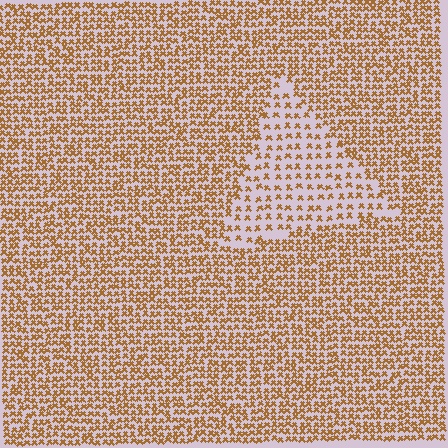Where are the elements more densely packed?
The elements are more densely packed outside the triangle boundary.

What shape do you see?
I see a triangle.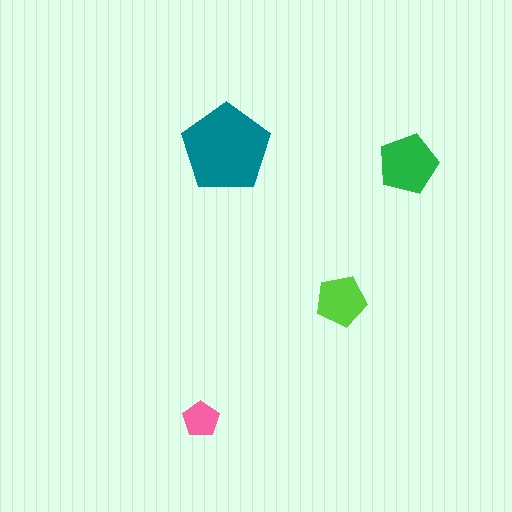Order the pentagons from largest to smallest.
the teal one, the green one, the lime one, the pink one.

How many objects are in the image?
There are 4 objects in the image.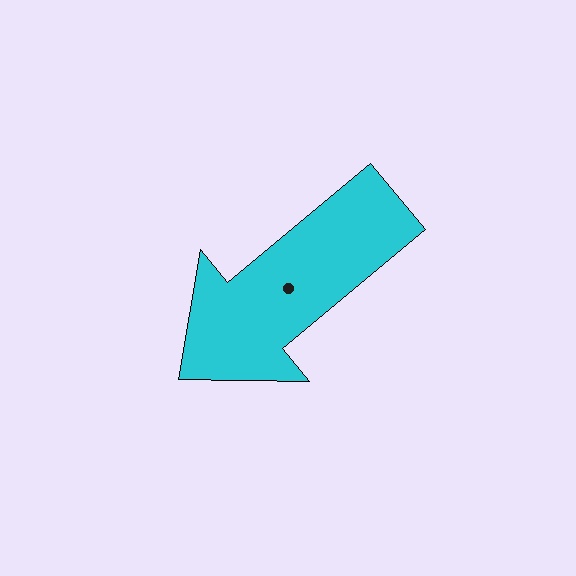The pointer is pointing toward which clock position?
Roughly 8 o'clock.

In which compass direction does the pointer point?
Southwest.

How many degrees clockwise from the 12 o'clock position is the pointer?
Approximately 230 degrees.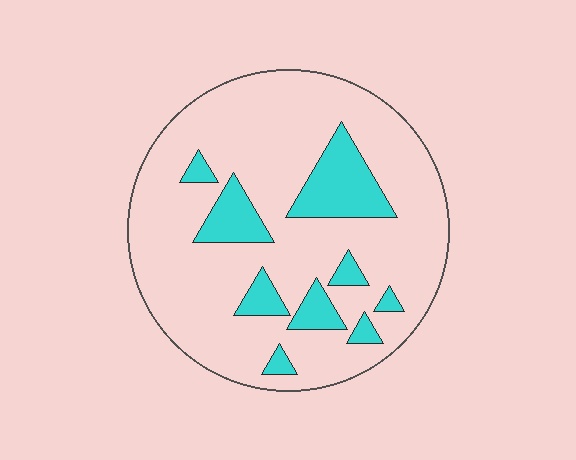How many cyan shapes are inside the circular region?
9.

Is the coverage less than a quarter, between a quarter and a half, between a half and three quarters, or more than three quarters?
Less than a quarter.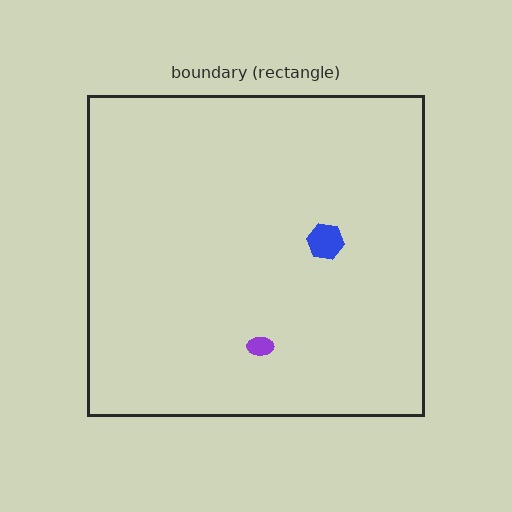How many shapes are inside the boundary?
2 inside, 0 outside.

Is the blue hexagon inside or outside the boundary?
Inside.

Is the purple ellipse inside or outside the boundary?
Inside.